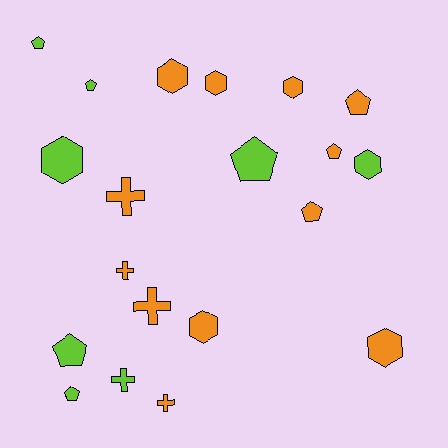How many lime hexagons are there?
There are 2 lime hexagons.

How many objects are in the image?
There are 20 objects.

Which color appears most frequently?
Orange, with 12 objects.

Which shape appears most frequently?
Pentagon, with 8 objects.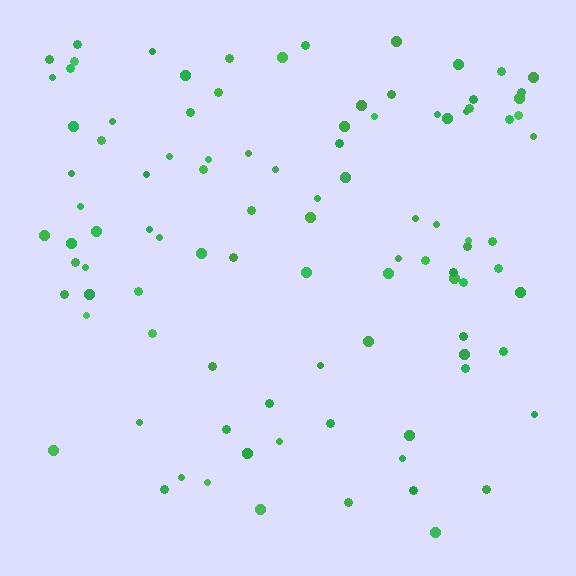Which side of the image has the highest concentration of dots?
The top.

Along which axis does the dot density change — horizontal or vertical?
Vertical.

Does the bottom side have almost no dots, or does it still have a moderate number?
Still a moderate number, just noticeably fewer than the top.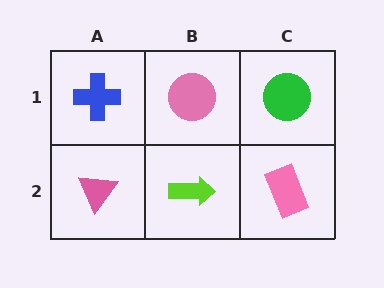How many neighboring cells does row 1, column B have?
3.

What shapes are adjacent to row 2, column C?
A green circle (row 1, column C), a lime arrow (row 2, column B).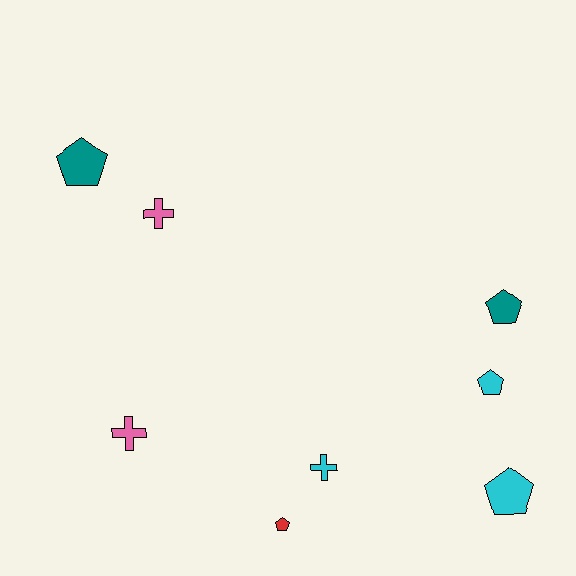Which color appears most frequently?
Cyan, with 3 objects.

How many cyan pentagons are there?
There are 2 cyan pentagons.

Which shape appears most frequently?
Pentagon, with 5 objects.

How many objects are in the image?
There are 8 objects.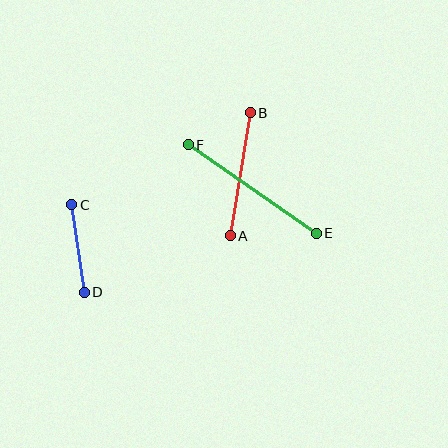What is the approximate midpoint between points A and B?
The midpoint is at approximately (240, 174) pixels.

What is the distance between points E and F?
The distance is approximately 156 pixels.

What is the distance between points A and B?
The distance is approximately 124 pixels.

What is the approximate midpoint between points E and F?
The midpoint is at approximately (252, 189) pixels.